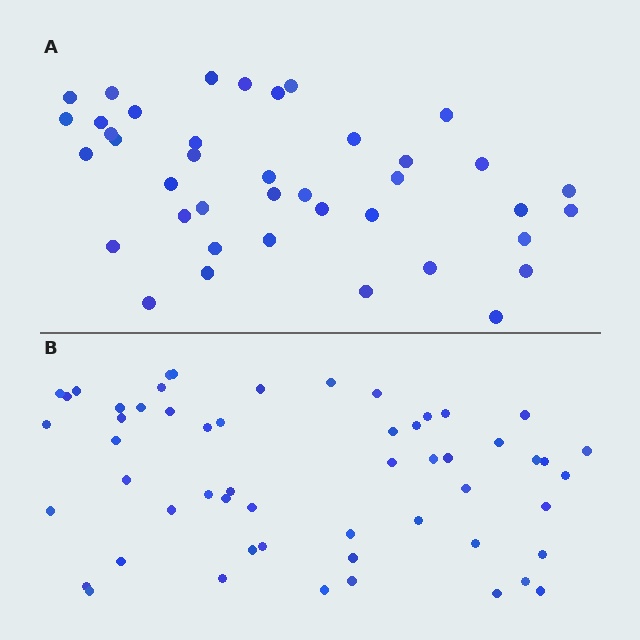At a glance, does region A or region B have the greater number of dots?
Region B (the bottom region) has more dots.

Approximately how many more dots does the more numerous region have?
Region B has approximately 15 more dots than region A.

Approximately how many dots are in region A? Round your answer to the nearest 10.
About 40 dots.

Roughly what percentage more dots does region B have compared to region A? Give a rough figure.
About 40% more.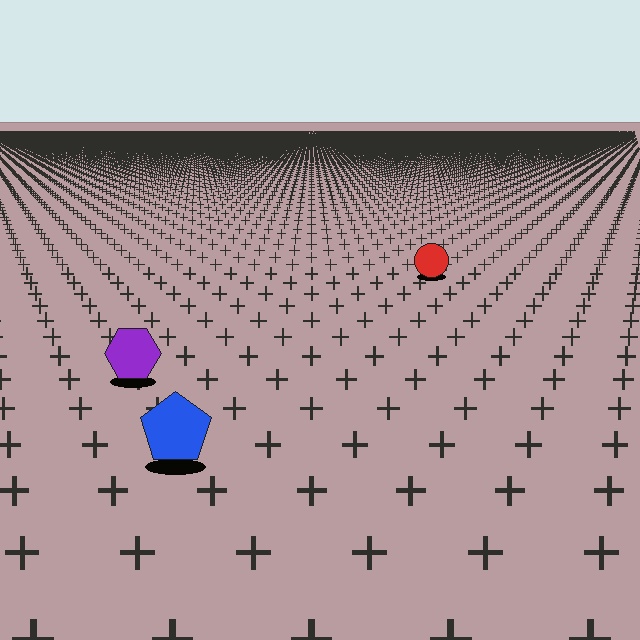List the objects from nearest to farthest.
From nearest to farthest: the blue pentagon, the purple hexagon, the red circle.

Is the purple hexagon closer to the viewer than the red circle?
Yes. The purple hexagon is closer — you can tell from the texture gradient: the ground texture is coarser near it.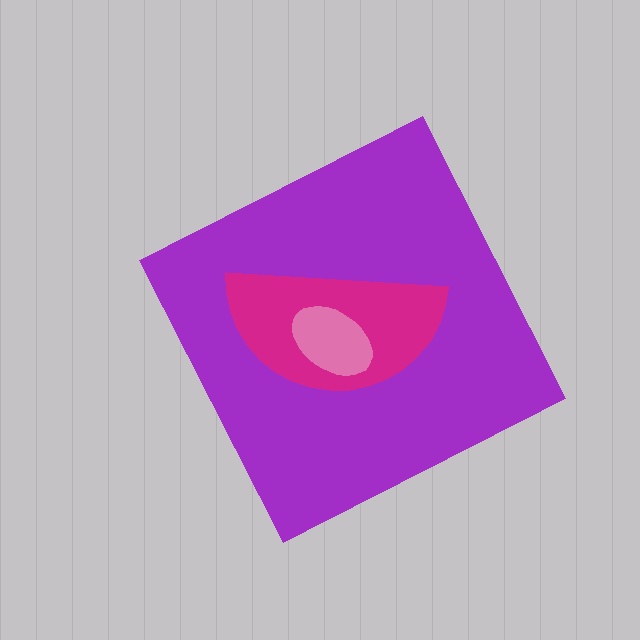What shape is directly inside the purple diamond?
The magenta semicircle.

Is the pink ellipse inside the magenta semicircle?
Yes.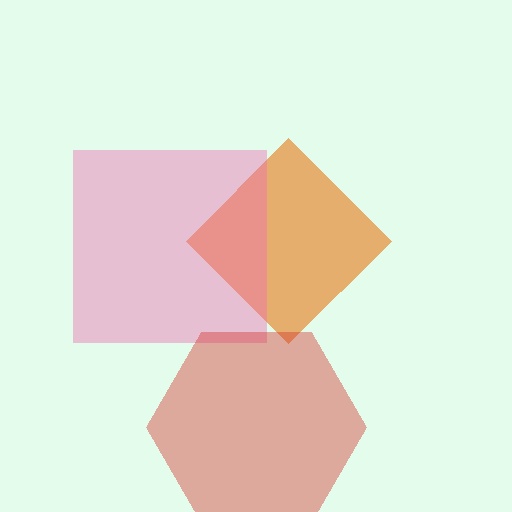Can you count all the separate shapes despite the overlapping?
Yes, there are 3 separate shapes.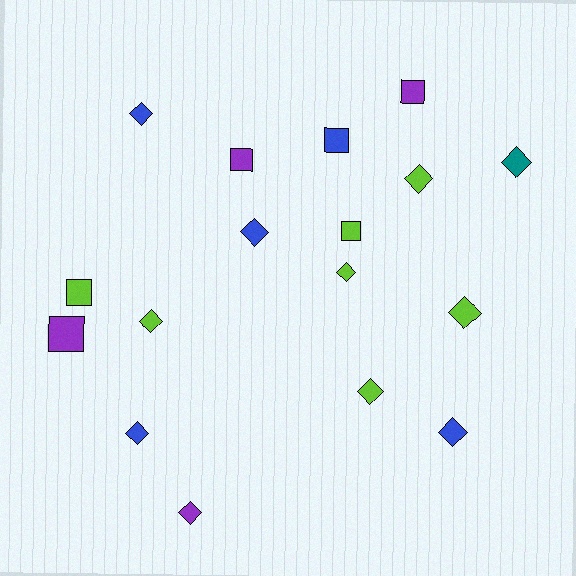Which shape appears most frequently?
Diamond, with 11 objects.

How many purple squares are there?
There are 3 purple squares.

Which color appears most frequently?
Lime, with 7 objects.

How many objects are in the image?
There are 17 objects.